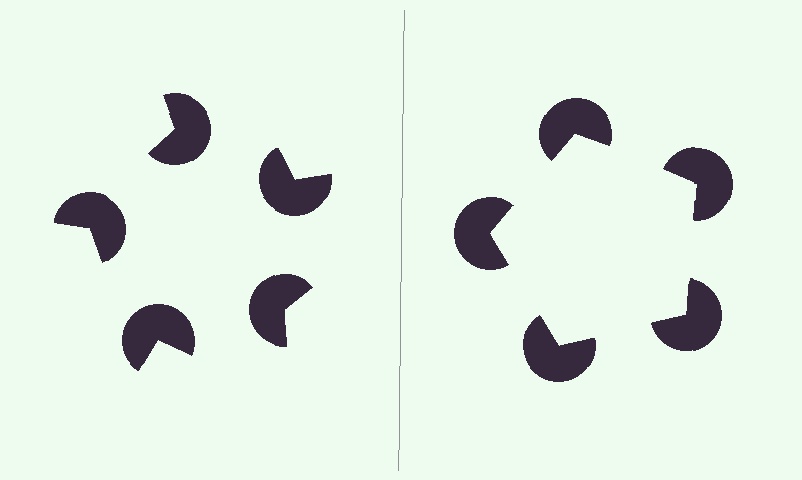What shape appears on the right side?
An illusory pentagon.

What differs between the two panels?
The pac-man discs are positioned identically on both sides; only the wedge orientations differ. On the right they align to a pentagon; on the left they are misaligned.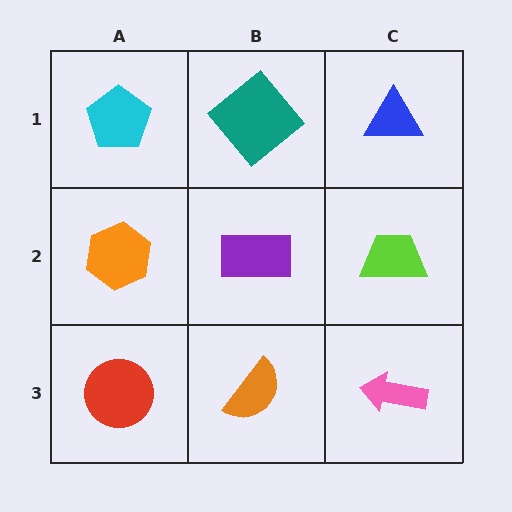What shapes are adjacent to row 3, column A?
An orange hexagon (row 2, column A), an orange semicircle (row 3, column B).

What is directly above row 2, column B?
A teal diamond.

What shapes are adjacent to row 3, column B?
A purple rectangle (row 2, column B), a red circle (row 3, column A), a pink arrow (row 3, column C).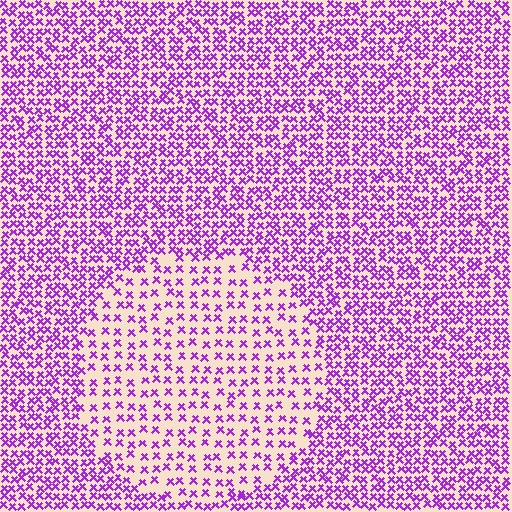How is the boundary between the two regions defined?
The boundary is defined by a change in element density (approximately 2.0x ratio). All elements are the same color, size, and shape.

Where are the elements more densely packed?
The elements are more densely packed outside the circle boundary.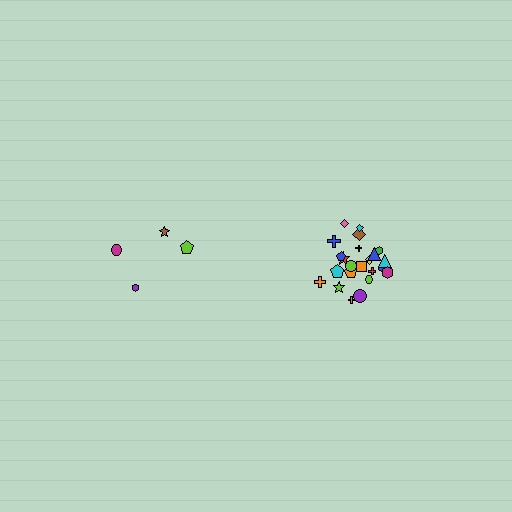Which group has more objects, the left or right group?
The right group.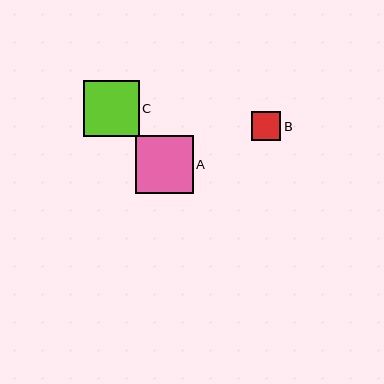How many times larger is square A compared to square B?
Square A is approximately 2.0 times the size of square B.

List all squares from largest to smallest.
From largest to smallest: A, C, B.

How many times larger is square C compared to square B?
Square C is approximately 1.9 times the size of square B.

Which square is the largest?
Square A is the largest with a size of approximately 58 pixels.